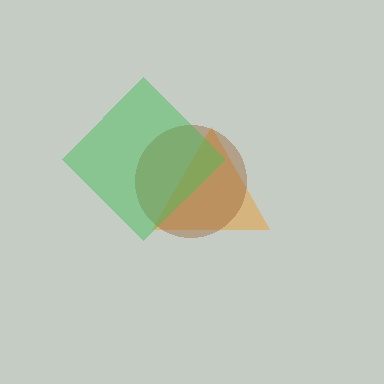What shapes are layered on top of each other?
The layered shapes are: an orange triangle, a brown circle, a green diamond.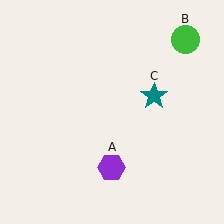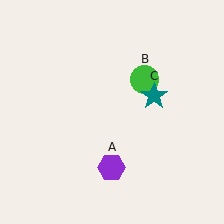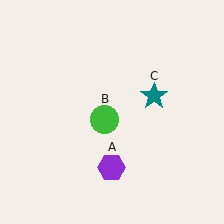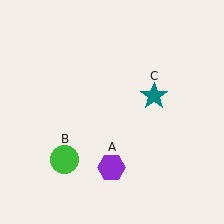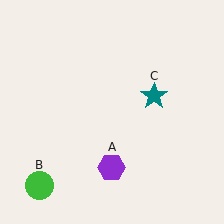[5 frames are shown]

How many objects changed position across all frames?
1 object changed position: green circle (object B).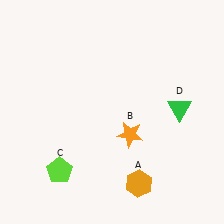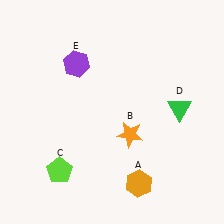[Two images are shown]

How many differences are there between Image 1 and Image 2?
There is 1 difference between the two images.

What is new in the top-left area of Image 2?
A purple hexagon (E) was added in the top-left area of Image 2.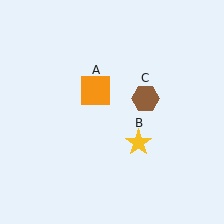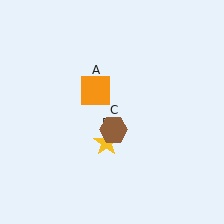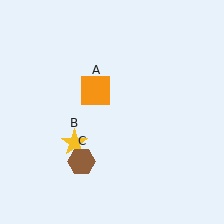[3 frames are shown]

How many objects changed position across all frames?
2 objects changed position: yellow star (object B), brown hexagon (object C).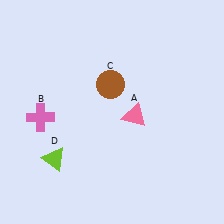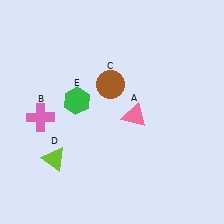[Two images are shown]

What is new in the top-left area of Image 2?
A green hexagon (E) was added in the top-left area of Image 2.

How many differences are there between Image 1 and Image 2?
There is 1 difference between the two images.